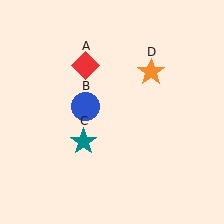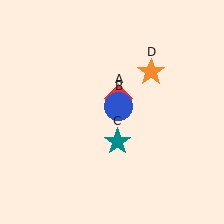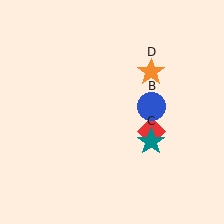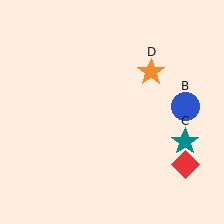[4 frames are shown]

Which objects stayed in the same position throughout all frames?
Orange star (object D) remained stationary.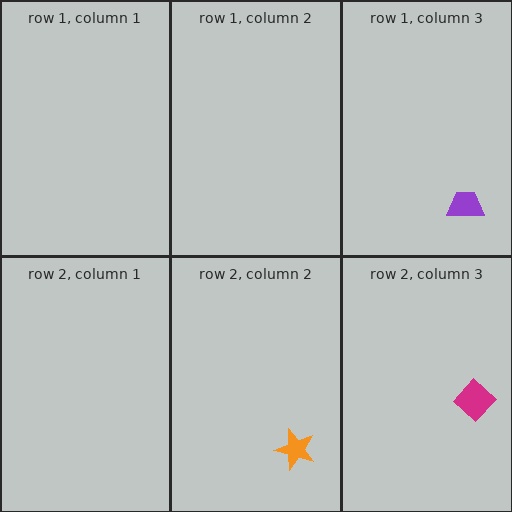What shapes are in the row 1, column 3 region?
The purple trapezoid.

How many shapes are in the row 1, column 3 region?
1.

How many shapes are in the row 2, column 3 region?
1.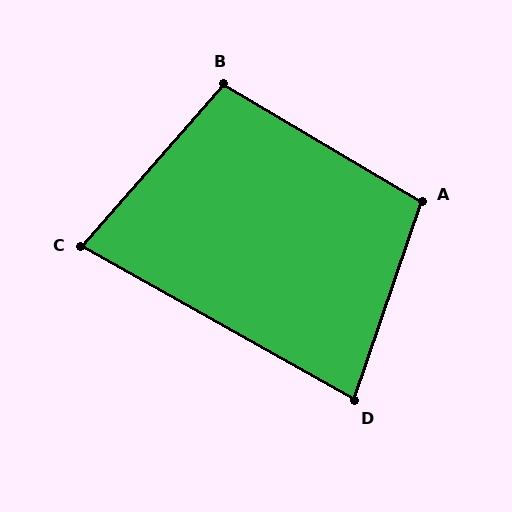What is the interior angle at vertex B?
Approximately 101 degrees (obtuse).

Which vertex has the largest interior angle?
A, at approximately 102 degrees.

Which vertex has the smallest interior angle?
C, at approximately 78 degrees.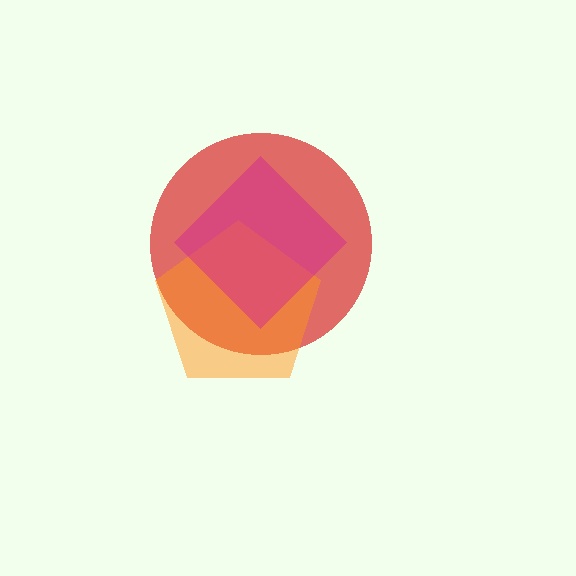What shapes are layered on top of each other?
The layered shapes are: a red circle, an orange pentagon, a magenta diamond.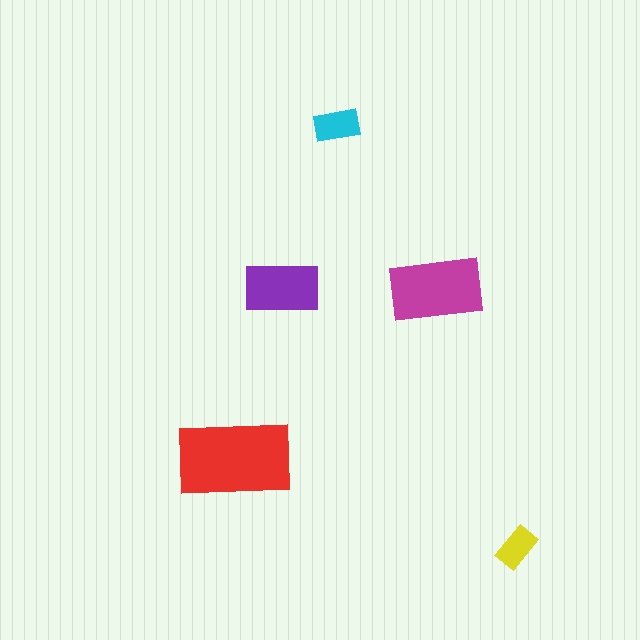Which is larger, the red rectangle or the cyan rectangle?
The red one.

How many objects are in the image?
There are 5 objects in the image.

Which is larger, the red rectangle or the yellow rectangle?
The red one.